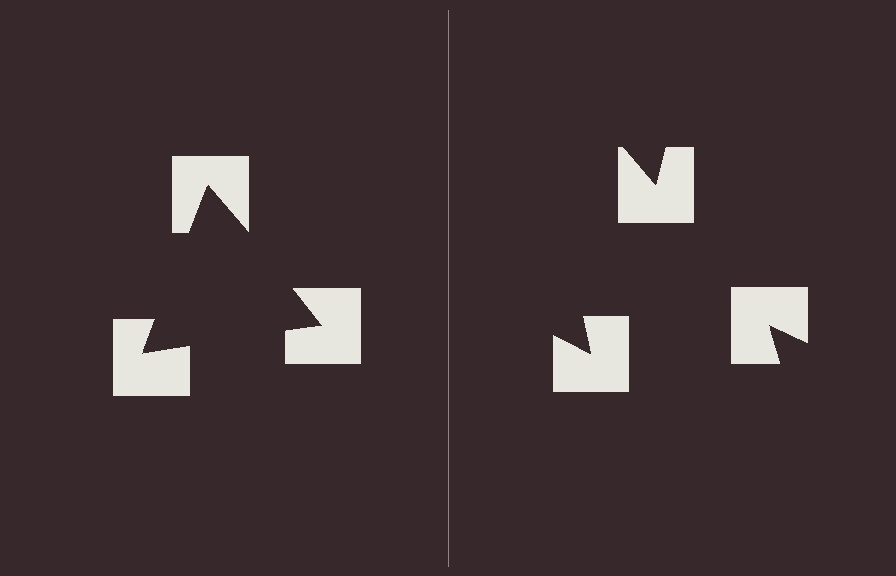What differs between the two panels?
The notched squares are positioned identically on both sides; only the wedge orientations differ. On the left they align to a triangle; on the right they are misaligned.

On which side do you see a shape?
An illusory triangle appears on the left side. On the right side the wedge cuts are rotated, so no coherent shape forms.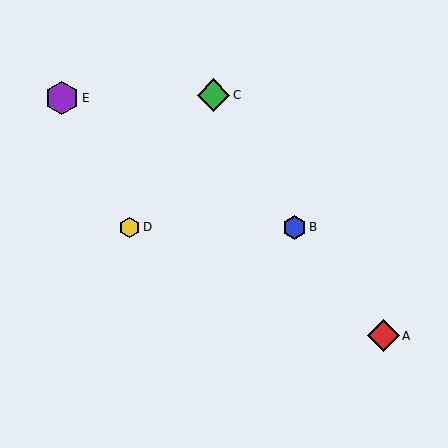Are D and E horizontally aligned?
No, D is at y≈227 and E is at y≈98.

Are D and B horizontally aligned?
Yes, both are at y≈227.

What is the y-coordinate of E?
Object E is at y≈98.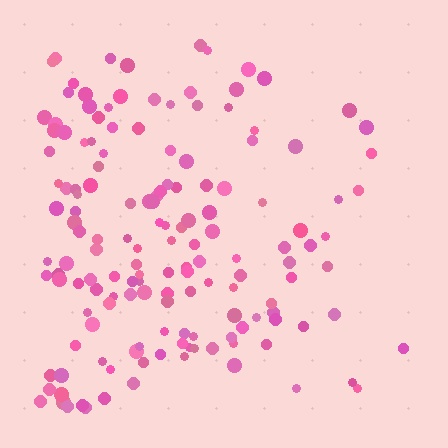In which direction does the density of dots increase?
From right to left, with the left side densest.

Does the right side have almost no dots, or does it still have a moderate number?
Still a moderate number, just noticeably fewer than the left.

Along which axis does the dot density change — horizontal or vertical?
Horizontal.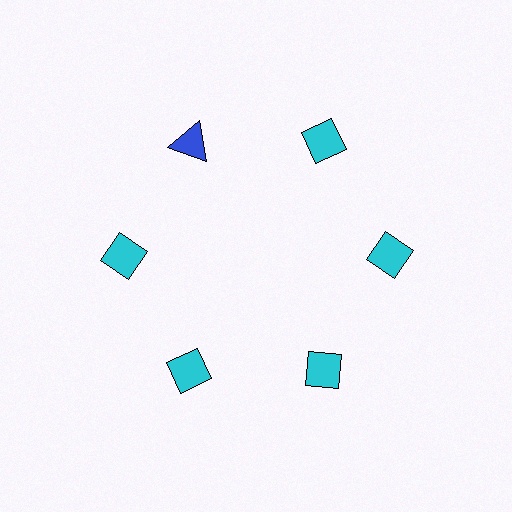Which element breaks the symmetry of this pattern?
The blue triangle at roughly the 11 o'clock position breaks the symmetry. All other shapes are cyan diamonds.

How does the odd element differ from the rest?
It differs in both color (blue instead of cyan) and shape (triangle instead of diamond).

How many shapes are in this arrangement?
There are 6 shapes arranged in a ring pattern.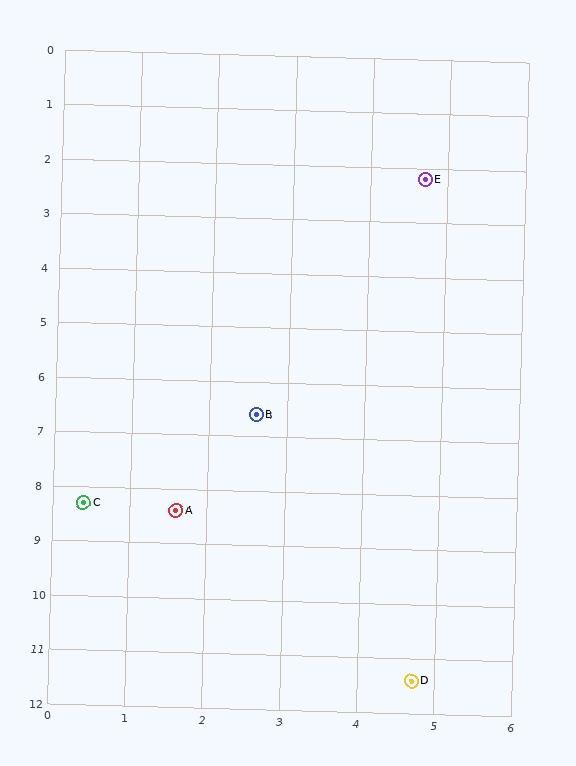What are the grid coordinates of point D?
Point D is at approximately (4.7, 11.4).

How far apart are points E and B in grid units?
Points E and B are about 4.9 grid units apart.